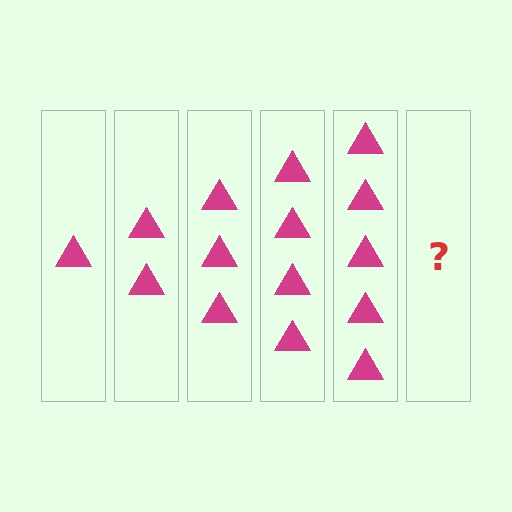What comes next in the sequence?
The next element should be 6 triangles.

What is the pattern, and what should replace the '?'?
The pattern is that each step adds one more triangle. The '?' should be 6 triangles.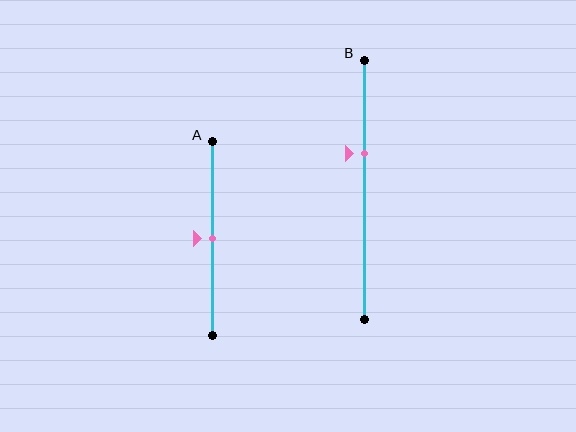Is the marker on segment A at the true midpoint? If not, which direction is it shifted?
Yes, the marker on segment A is at the true midpoint.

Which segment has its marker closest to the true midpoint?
Segment A has its marker closest to the true midpoint.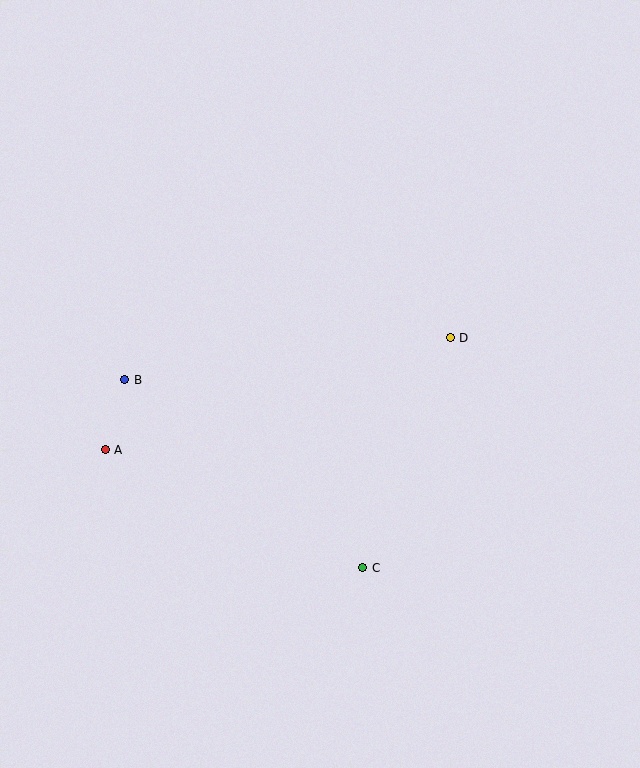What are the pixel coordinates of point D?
Point D is at (450, 338).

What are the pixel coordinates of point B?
Point B is at (125, 380).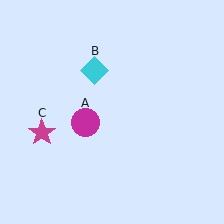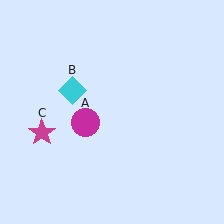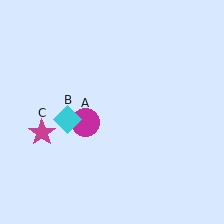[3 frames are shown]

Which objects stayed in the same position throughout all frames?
Magenta circle (object A) and magenta star (object C) remained stationary.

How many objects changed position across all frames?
1 object changed position: cyan diamond (object B).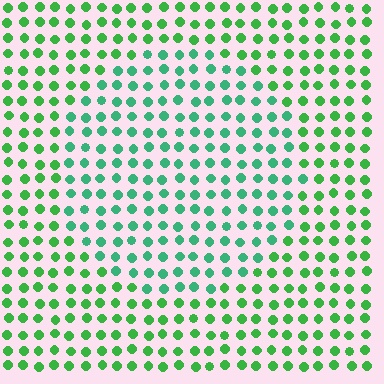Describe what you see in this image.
The image is filled with small green elements in a uniform arrangement. A circle-shaped region is visible where the elements are tinted to a slightly different hue, forming a subtle color boundary.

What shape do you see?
I see a circle.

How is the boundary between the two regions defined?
The boundary is defined purely by a slight shift in hue (about 28 degrees). Spacing, size, and orientation are identical on both sides.